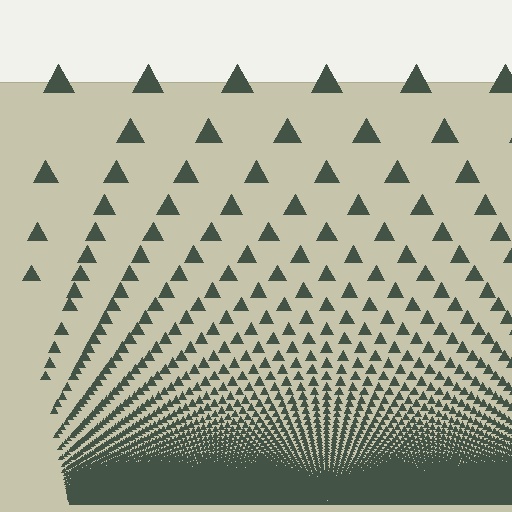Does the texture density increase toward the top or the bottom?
Density increases toward the bottom.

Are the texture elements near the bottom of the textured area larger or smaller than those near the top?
Smaller. The gradient is inverted — elements near the bottom are smaller and denser.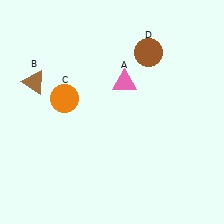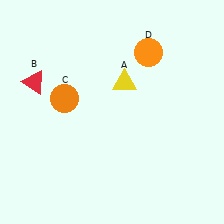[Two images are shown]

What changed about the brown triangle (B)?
In Image 1, B is brown. In Image 2, it changed to red.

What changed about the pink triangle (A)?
In Image 1, A is pink. In Image 2, it changed to yellow.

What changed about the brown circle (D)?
In Image 1, D is brown. In Image 2, it changed to orange.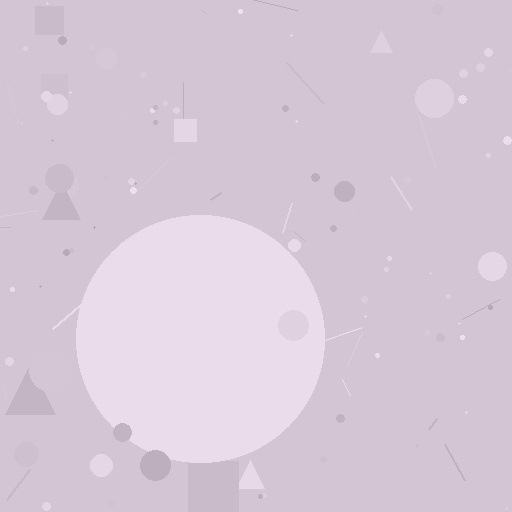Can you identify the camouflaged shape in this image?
The camouflaged shape is a circle.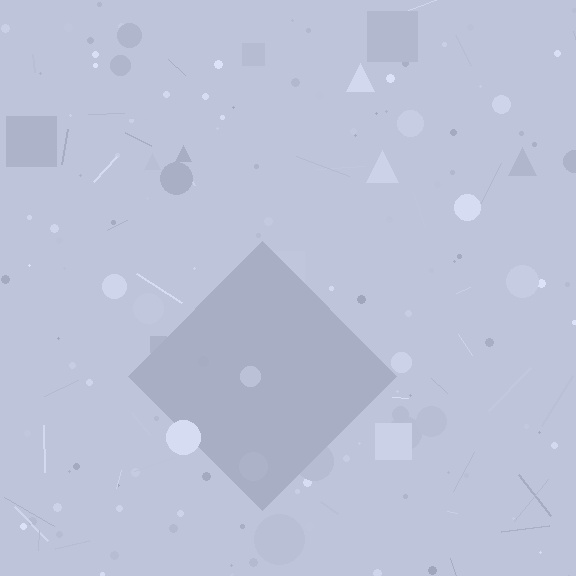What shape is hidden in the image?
A diamond is hidden in the image.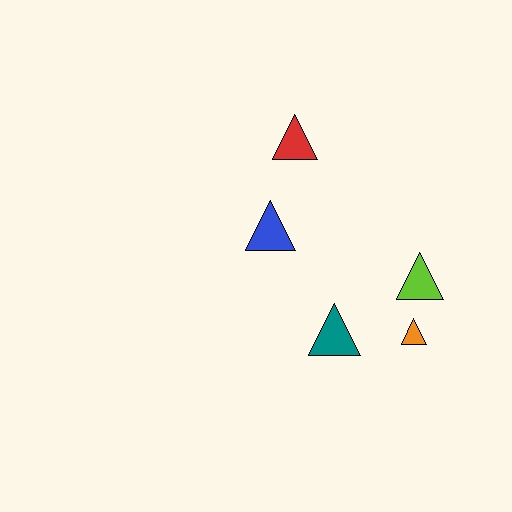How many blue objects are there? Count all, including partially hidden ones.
There is 1 blue object.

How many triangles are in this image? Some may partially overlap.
There are 5 triangles.